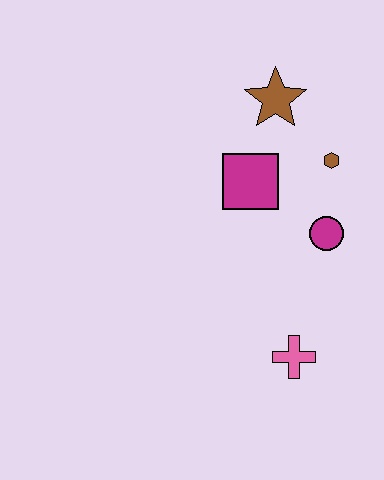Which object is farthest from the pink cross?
The brown star is farthest from the pink cross.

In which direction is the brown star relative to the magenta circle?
The brown star is above the magenta circle.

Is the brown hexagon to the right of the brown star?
Yes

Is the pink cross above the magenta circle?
No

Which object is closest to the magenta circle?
The brown hexagon is closest to the magenta circle.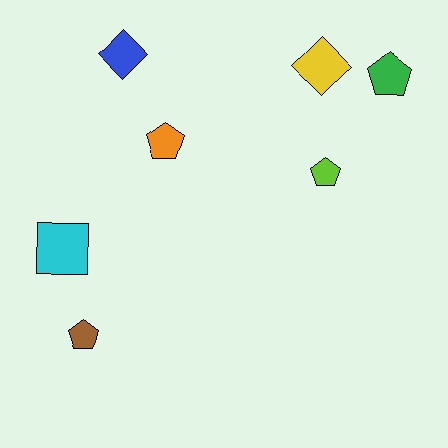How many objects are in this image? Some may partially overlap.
There are 7 objects.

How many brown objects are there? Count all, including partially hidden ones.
There is 1 brown object.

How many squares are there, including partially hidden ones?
There is 1 square.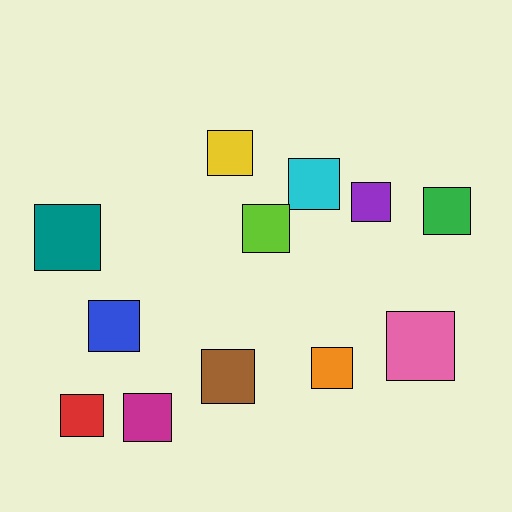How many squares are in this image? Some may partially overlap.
There are 12 squares.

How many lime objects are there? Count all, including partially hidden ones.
There is 1 lime object.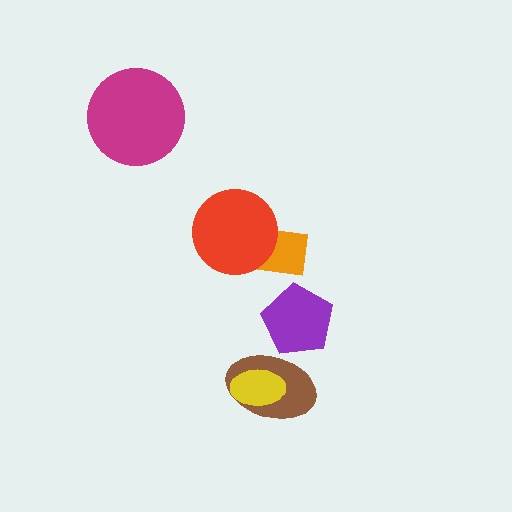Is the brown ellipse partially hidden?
Yes, it is partially covered by another shape.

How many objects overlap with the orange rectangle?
1 object overlaps with the orange rectangle.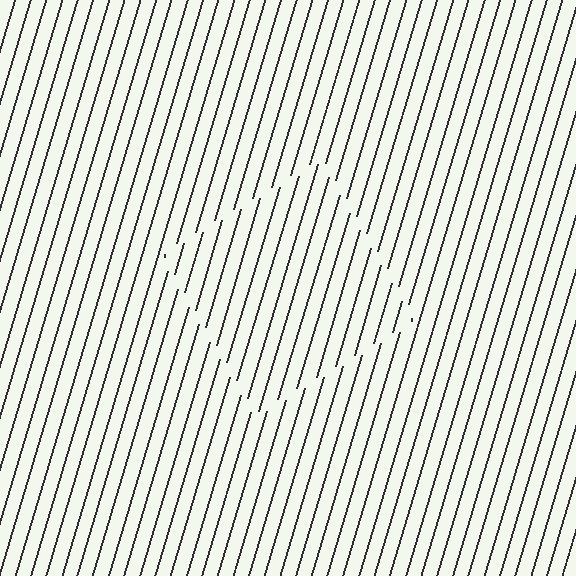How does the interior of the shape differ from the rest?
The interior of the shape contains the same grating, shifted by half a period — the contour is defined by the phase discontinuity where line-ends from the inner and outer gratings abut.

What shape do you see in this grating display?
An illusory square. The interior of the shape contains the same grating, shifted by half a period — the contour is defined by the phase discontinuity where line-ends from the inner and outer gratings abut.